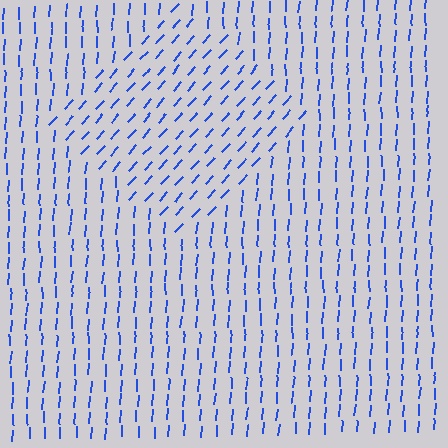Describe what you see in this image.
The image is filled with small blue line segments. A diamond region in the image has lines oriented differently from the surrounding lines, creating a visible texture boundary.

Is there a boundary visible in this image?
Yes, there is a texture boundary formed by a change in line orientation.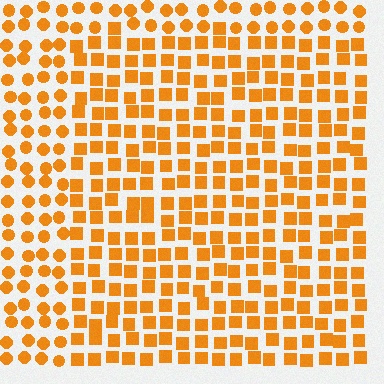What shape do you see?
I see a rectangle.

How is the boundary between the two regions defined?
The boundary is defined by a change in element shape: squares inside vs. circles outside. All elements share the same color and spacing.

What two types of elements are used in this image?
The image uses squares inside the rectangle region and circles outside it.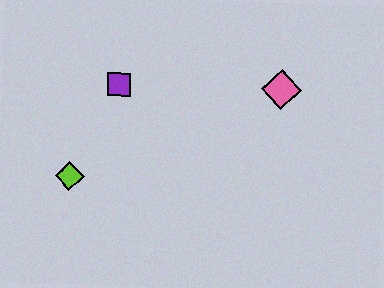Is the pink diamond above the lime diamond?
Yes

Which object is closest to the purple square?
The lime diamond is closest to the purple square.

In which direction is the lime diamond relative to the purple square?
The lime diamond is below the purple square.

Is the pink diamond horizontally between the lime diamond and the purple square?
No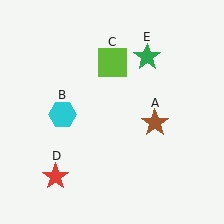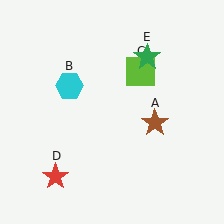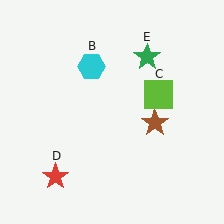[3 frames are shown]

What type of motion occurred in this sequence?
The cyan hexagon (object B), lime square (object C) rotated clockwise around the center of the scene.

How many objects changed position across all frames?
2 objects changed position: cyan hexagon (object B), lime square (object C).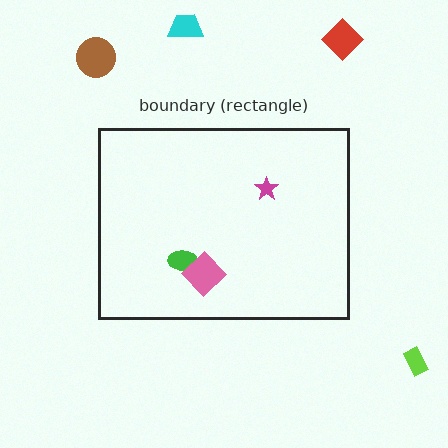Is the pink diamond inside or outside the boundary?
Inside.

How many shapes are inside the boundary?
3 inside, 4 outside.